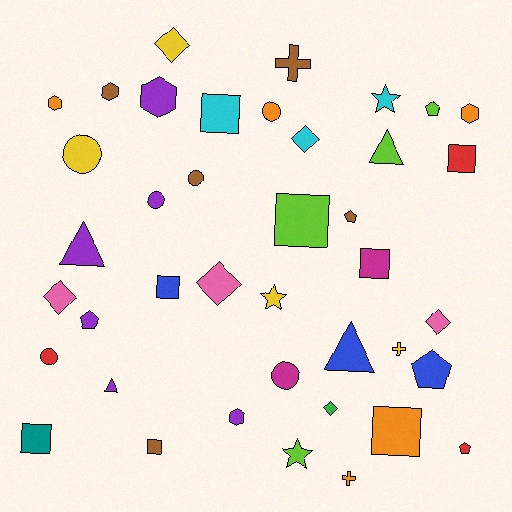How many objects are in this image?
There are 40 objects.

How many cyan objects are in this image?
There are 3 cyan objects.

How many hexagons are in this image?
There are 5 hexagons.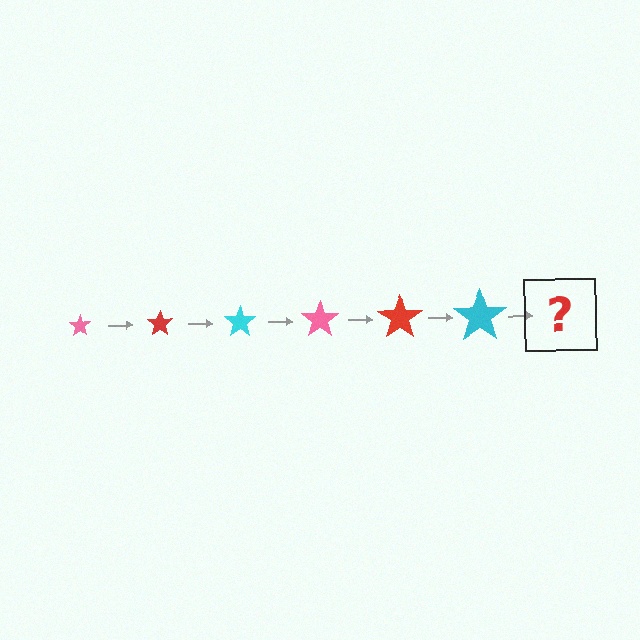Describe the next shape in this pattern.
It should be a pink star, larger than the previous one.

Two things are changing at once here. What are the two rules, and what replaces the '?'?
The two rules are that the star grows larger each step and the color cycles through pink, red, and cyan. The '?' should be a pink star, larger than the previous one.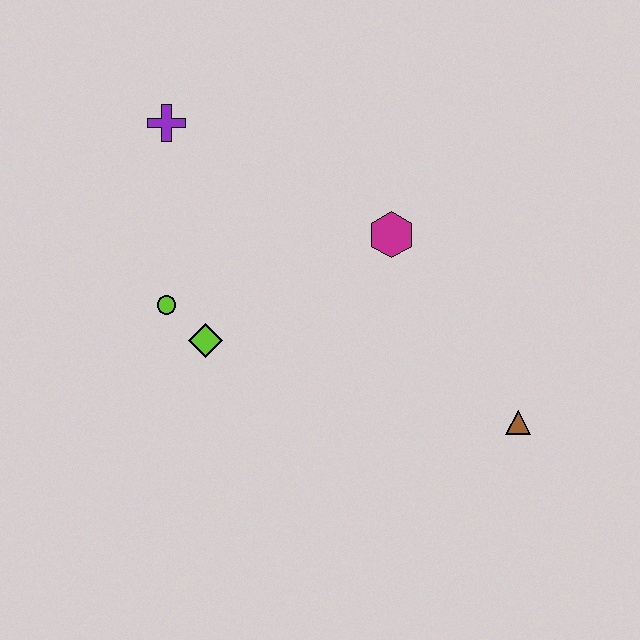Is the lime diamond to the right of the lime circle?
Yes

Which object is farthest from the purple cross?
The brown triangle is farthest from the purple cross.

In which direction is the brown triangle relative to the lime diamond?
The brown triangle is to the right of the lime diamond.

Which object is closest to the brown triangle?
The magenta hexagon is closest to the brown triangle.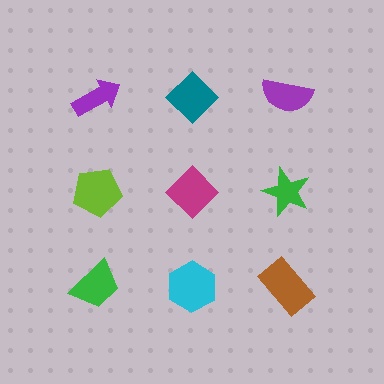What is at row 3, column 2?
A cyan hexagon.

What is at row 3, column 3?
A brown rectangle.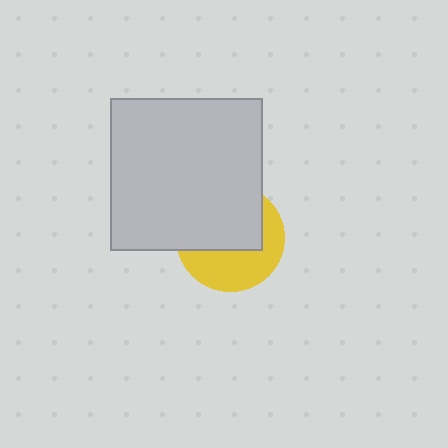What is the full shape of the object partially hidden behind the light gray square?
The partially hidden object is a yellow circle.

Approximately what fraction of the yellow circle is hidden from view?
Roughly 56% of the yellow circle is hidden behind the light gray square.